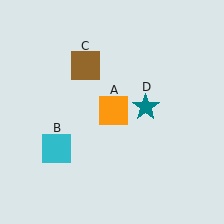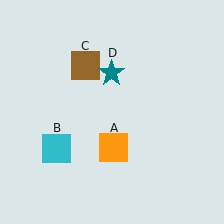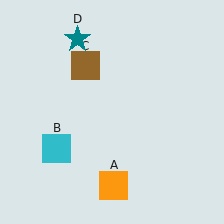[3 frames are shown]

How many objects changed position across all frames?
2 objects changed position: orange square (object A), teal star (object D).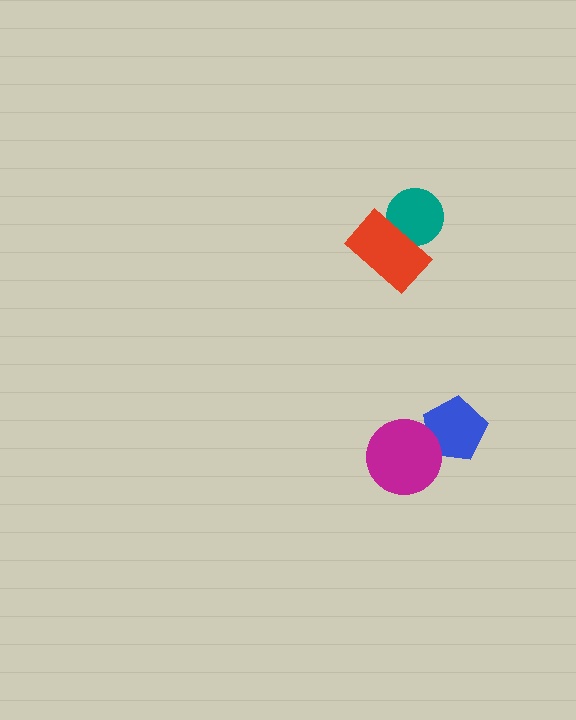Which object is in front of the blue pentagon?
The magenta circle is in front of the blue pentagon.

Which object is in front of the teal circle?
The red rectangle is in front of the teal circle.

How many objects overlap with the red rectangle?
1 object overlaps with the red rectangle.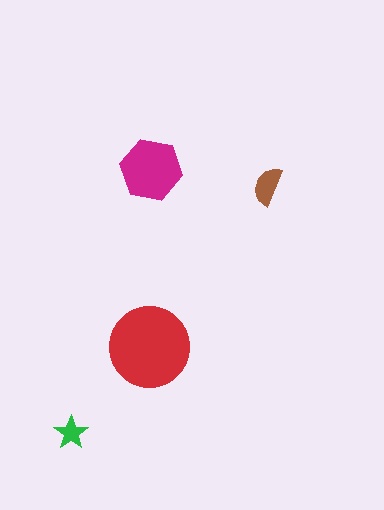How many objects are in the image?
There are 4 objects in the image.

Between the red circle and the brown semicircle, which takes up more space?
The red circle.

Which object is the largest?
The red circle.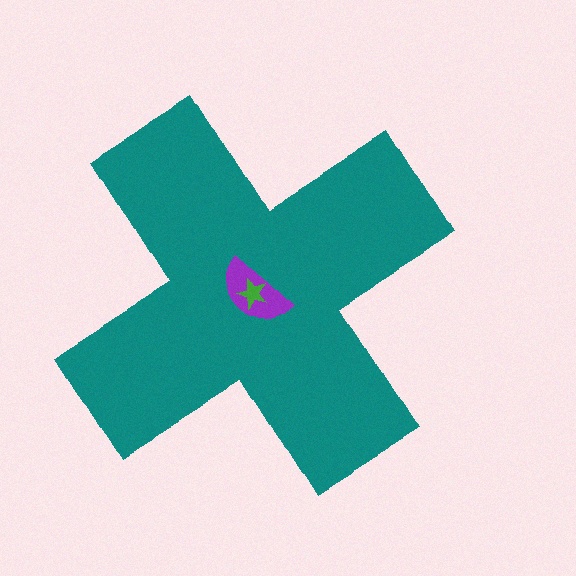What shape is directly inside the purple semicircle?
The green star.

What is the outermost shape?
The teal cross.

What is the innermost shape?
The green star.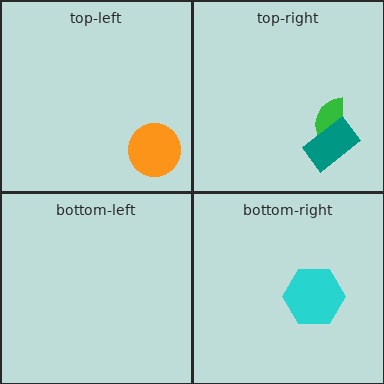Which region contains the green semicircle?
The top-right region.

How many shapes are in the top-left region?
1.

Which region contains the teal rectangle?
The top-right region.